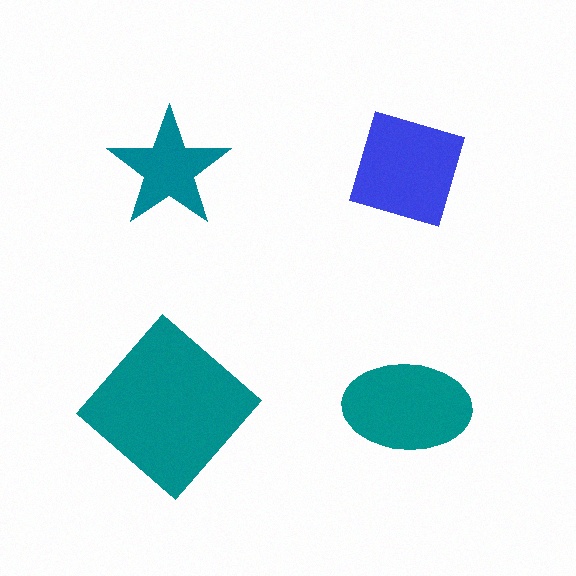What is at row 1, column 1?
A teal star.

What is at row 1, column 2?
A blue diamond.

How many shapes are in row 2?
2 shapes.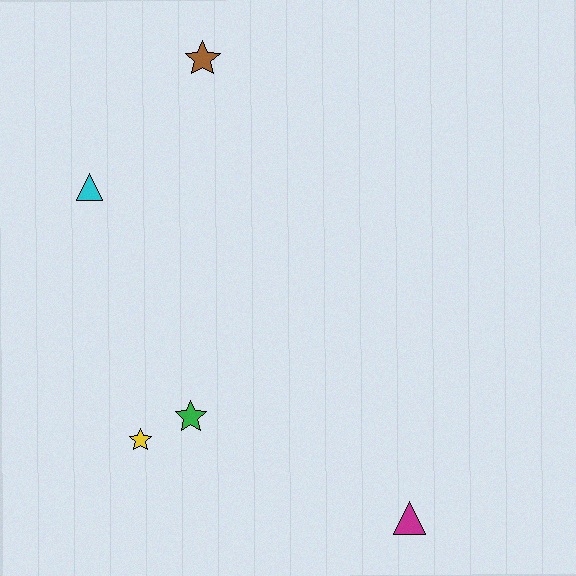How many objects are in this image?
There are 5 objects.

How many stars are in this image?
There are 3 stars.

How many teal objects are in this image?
There are no teal objects.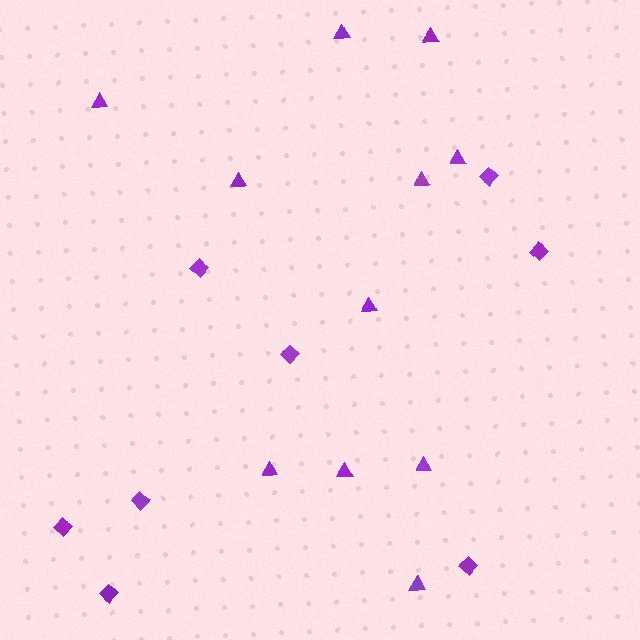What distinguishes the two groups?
There are 2 groups: one group of triangles (11) and one group of diamonds (8).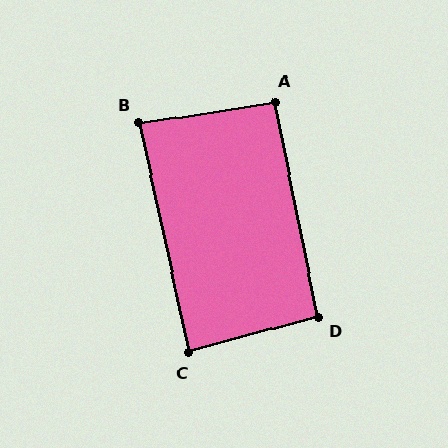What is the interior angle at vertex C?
Approximately 87 degrees (approximately right).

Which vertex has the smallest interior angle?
B, at approximately 86 degrees.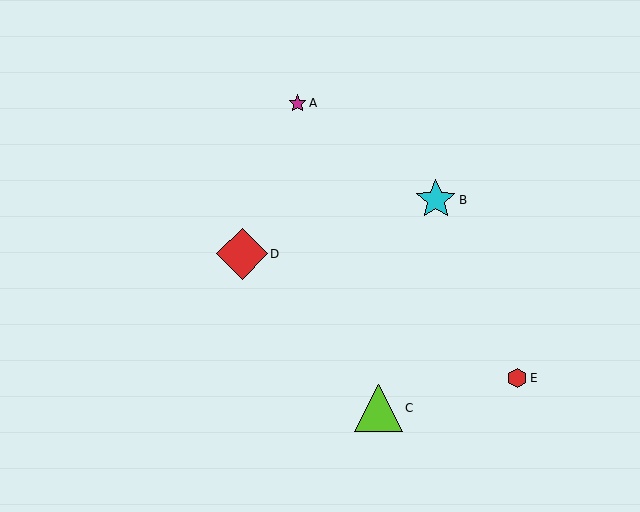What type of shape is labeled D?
Shape D is a red diamond.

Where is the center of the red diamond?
The center of the red diamond is at (242, 254).